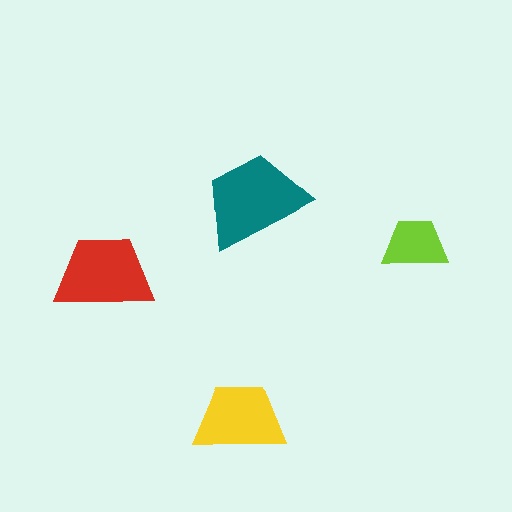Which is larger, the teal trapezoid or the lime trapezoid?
The teal one.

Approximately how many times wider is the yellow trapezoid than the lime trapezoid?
About 1.5 times wider.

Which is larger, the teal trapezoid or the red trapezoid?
The teal one.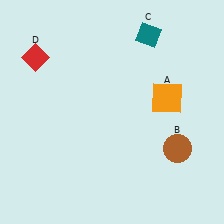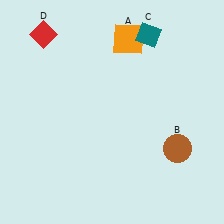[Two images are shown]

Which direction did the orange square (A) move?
The orange square (A) moved up.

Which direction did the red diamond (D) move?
The red diamond (D) moved up.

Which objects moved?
The objects that moved are: the orange square (A), the red diamond (D).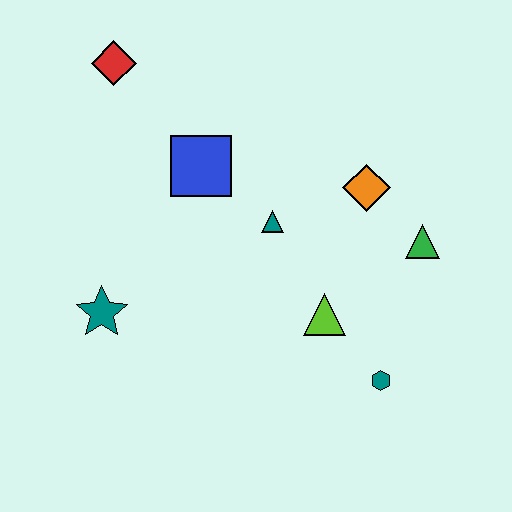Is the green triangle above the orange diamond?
No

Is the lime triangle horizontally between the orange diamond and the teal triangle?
Yes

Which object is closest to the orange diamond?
The green triangle is closest to the orange diamond.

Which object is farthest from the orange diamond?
The teal star is farthest from the orange diamond.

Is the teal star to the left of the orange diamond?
Yes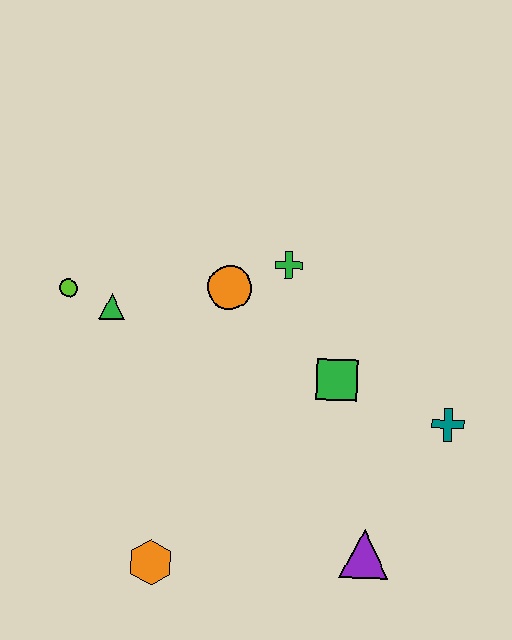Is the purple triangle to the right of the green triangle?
Yes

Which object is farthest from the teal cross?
The lime circle is farthest from the teal cross.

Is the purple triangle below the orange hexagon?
No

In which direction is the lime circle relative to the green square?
The lime circle is to the left of the green square.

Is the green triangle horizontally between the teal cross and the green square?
No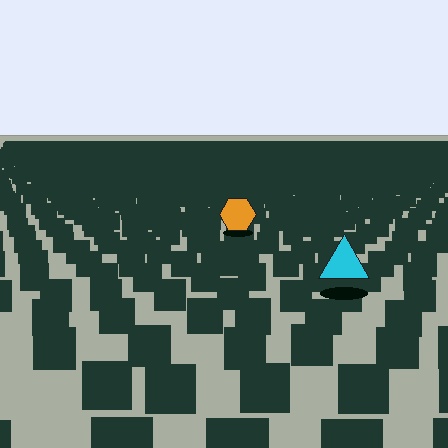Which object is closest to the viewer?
The cyan triangle is closest. The texture marks near it are larger and more spread out.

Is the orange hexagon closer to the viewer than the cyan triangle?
No. The cyan triangle is closer — you can tell from the texture gradient: the ground texture is coarser near it.